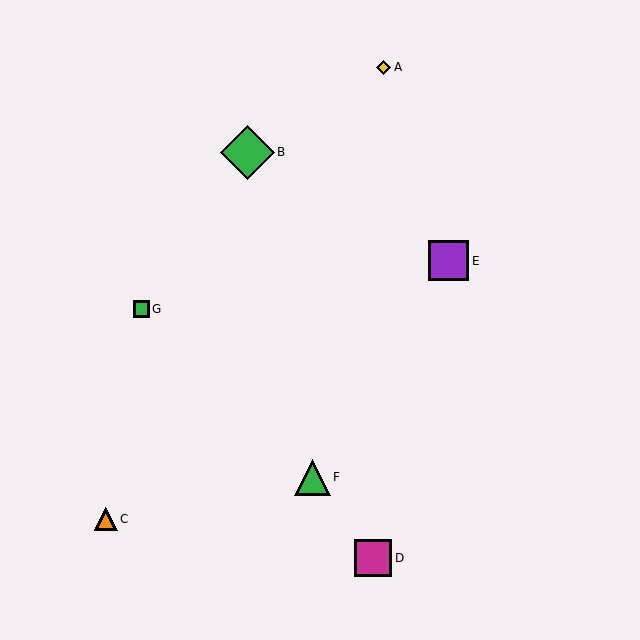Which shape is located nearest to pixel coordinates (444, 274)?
The purple square (labeled E) at (449, 261) is nearest to that location.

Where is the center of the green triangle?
The center of the green triangle is at (312, 477).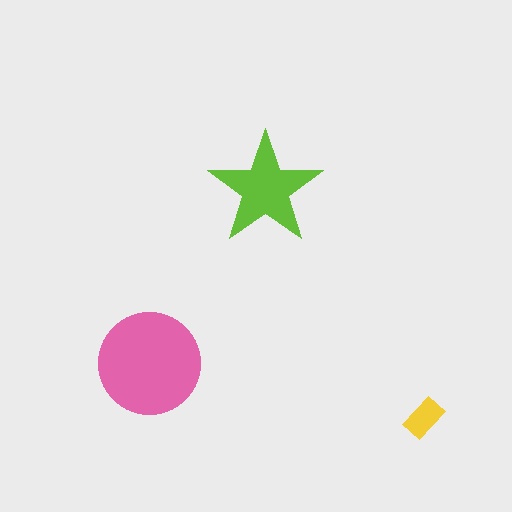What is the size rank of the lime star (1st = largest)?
2nd.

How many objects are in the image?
There are 3 objects in the image.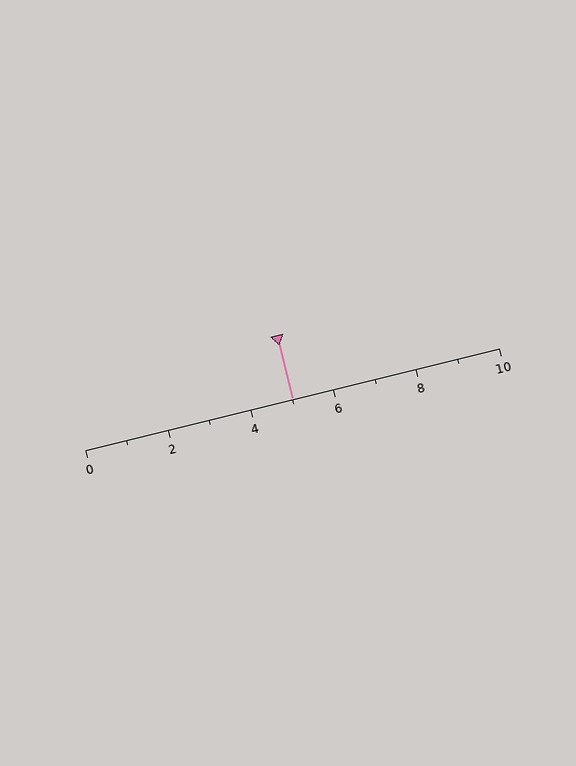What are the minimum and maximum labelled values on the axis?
The axis runs from 0 to 10.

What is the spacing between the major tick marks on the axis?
The major ticks are spaced 2 apart.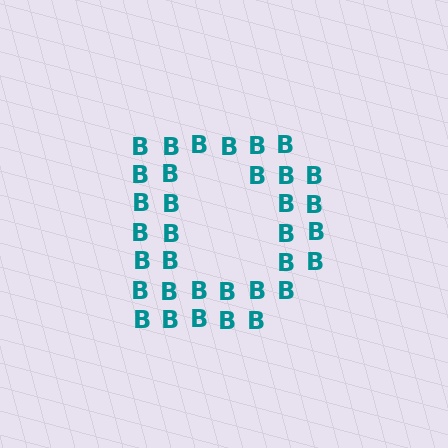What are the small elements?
The small elements are letter B's.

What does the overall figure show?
The overall figure shows the letter D.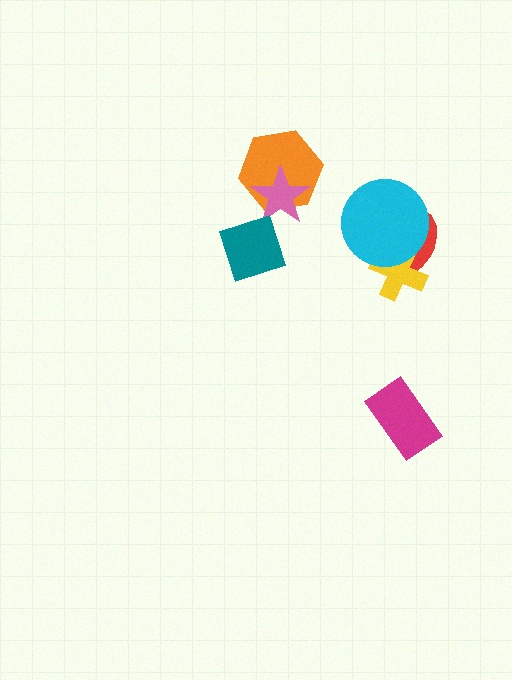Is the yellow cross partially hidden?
Yes, it is partially covered by another shape.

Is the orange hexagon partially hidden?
Yes, it is partially covered by another shape.